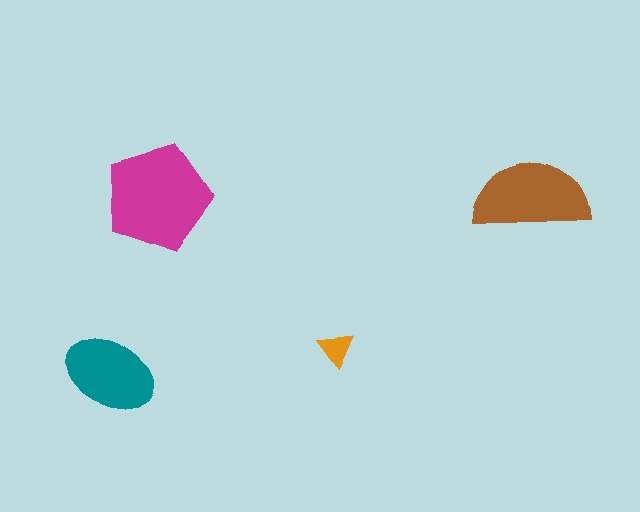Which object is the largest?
The magenta pentagon.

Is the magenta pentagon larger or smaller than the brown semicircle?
Larger.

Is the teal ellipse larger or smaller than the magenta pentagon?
Smaller.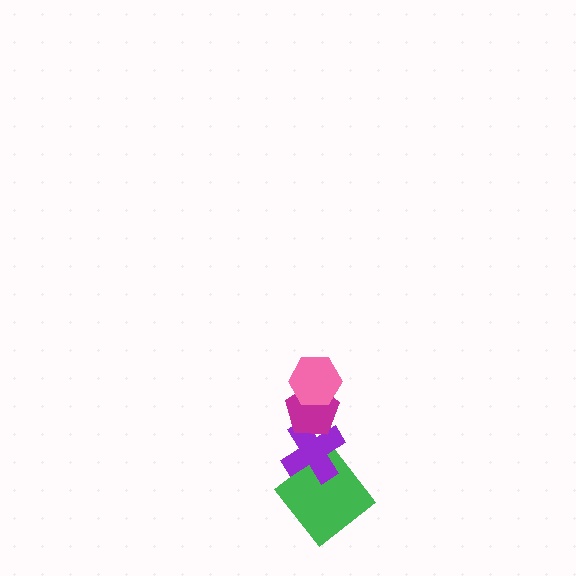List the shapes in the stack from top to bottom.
From top to bottom: the pink hexagon, the magenta pentagon, the purple cross, the green diamond.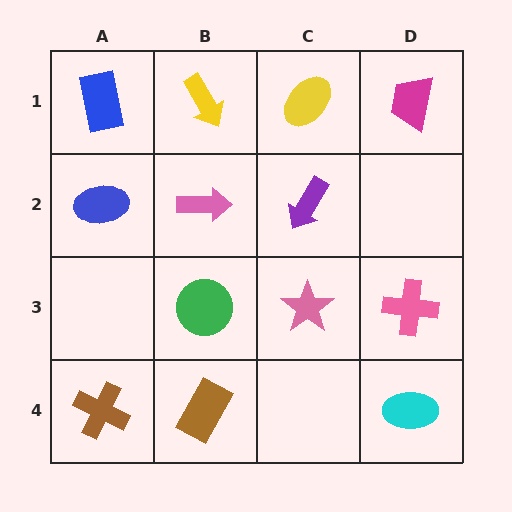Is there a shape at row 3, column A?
No, that cell is empty.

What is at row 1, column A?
A blue rectangle.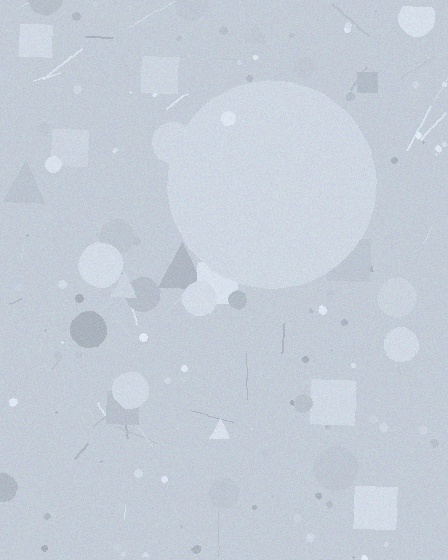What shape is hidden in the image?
A circle is hidden in the image.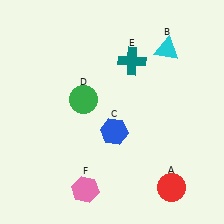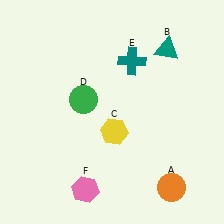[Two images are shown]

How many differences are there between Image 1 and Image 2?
There are 3 differences between the two images.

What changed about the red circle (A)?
In Image 1, A is red. In Image 2, it changed to orange.